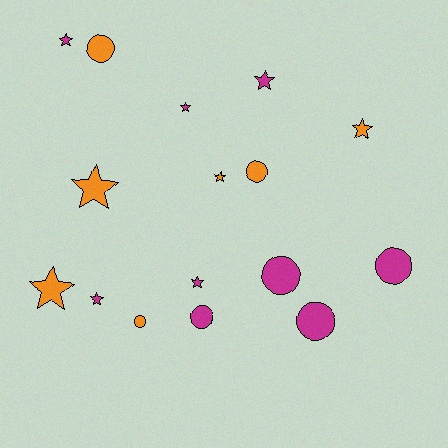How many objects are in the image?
There are 16 objects.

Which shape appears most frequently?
Star, with 9 objects.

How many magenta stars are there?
There are 5 magenta stars.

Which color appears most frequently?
Magenta, with 9 objects.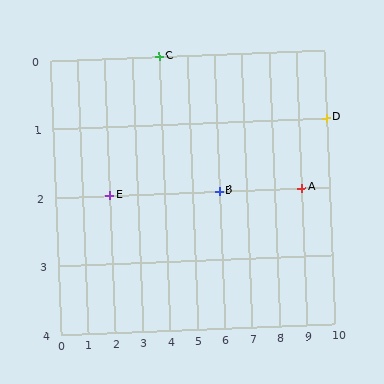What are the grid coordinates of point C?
Point C is at grid coordinates (4, 0).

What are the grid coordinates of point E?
Point E is at grid coordinates (2, 2).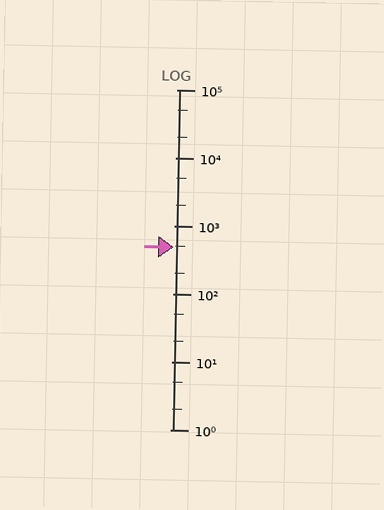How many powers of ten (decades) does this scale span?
The scale spans 5 decades, from 1 to 100000.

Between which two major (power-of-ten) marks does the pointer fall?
The pointer is between 100 and 1000.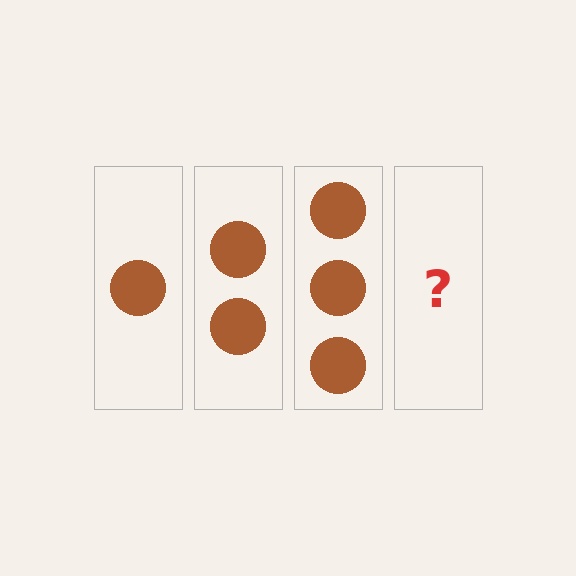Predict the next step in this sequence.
The next step is 4 circles.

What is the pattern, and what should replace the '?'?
The pattern is that each step adds one more circle. The '?' should be 4 circles.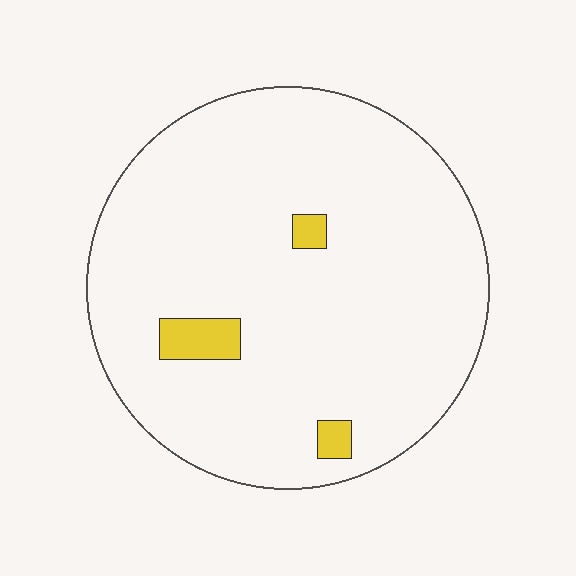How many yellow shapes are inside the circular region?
3.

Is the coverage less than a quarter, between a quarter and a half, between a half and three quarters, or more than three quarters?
Less than a quarter.